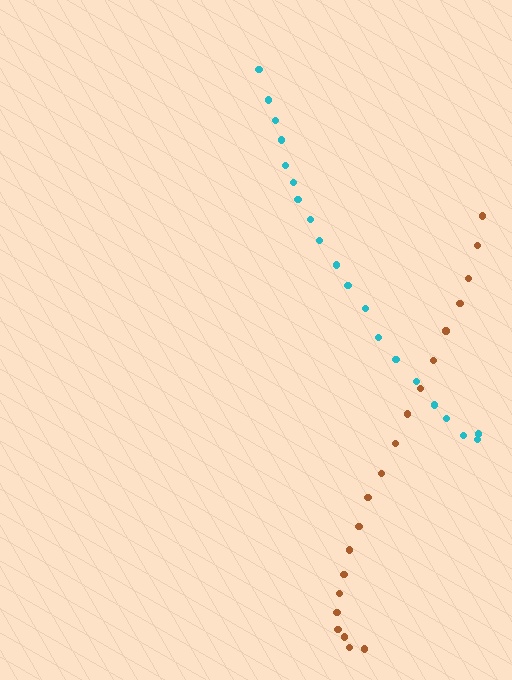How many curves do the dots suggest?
There are 2 distinct paths.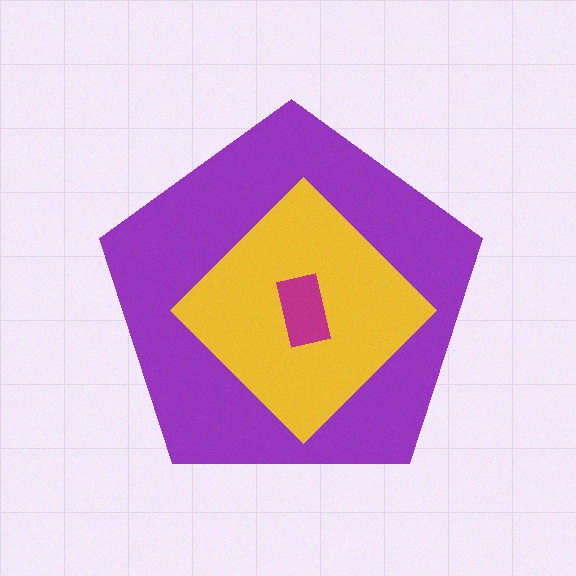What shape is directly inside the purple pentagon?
The yellow diamond.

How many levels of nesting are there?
3.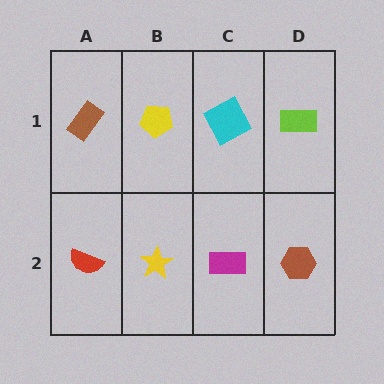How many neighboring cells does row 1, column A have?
2.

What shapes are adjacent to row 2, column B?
A yellow pentagon (row 1, column B), a red semicircle (row 2, column A), a magenta rectangle (row 2, column C).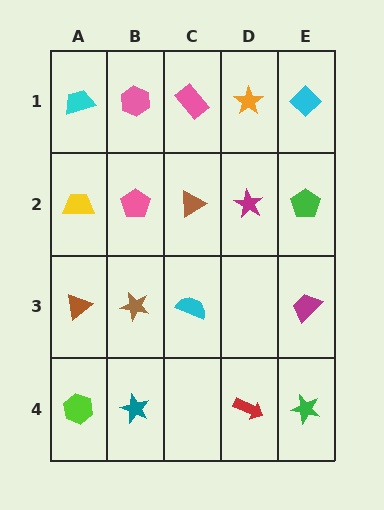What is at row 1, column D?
An orange star.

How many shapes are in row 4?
4 shapes.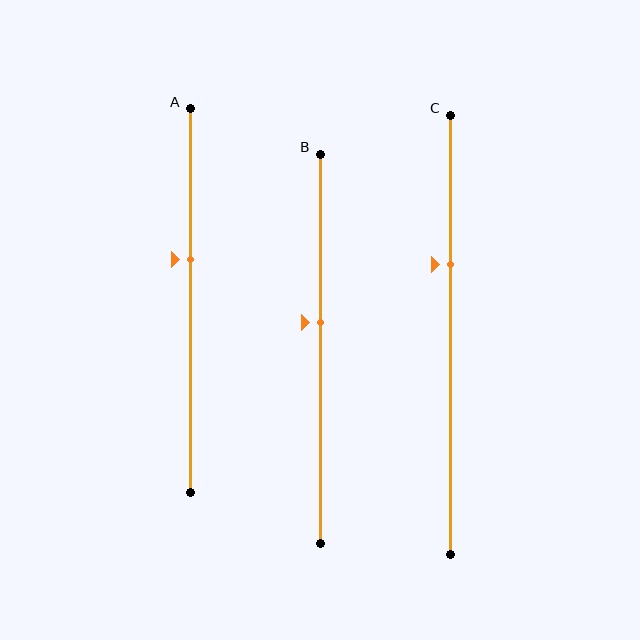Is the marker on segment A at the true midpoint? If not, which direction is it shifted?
No, the marker on segment A is shifted upward by about 11% of the segment length.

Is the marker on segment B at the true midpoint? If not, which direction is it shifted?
No, the marker on segment B is shifted upward by about 7% of the segment length.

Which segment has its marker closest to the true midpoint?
Segment B has its marker closest to the true midpoint.